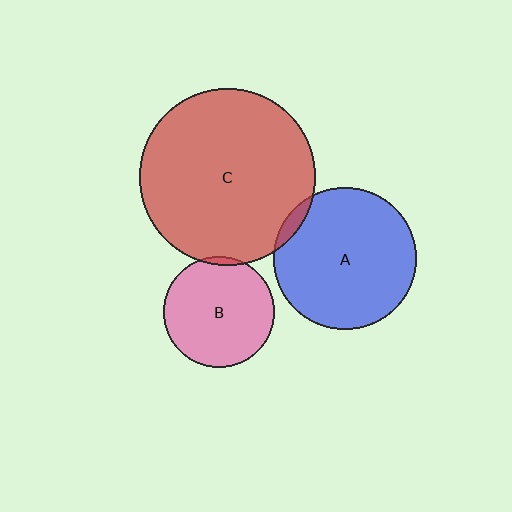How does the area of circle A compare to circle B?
Approximately 1.7 times.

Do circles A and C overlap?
Yes.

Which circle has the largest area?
Circle C (red).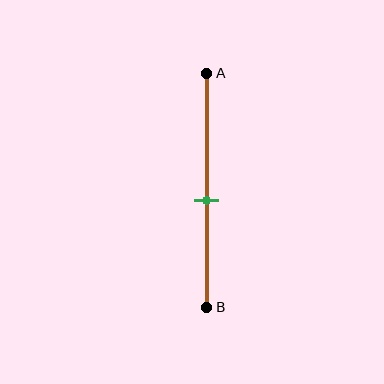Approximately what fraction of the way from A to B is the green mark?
The green mark is approximately 55% of the way from A to B.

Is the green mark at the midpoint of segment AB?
No, the mark is at about 55% from A, not at the 50% midpoint.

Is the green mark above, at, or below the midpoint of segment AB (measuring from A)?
The green mark is below the midpoint of segment AB.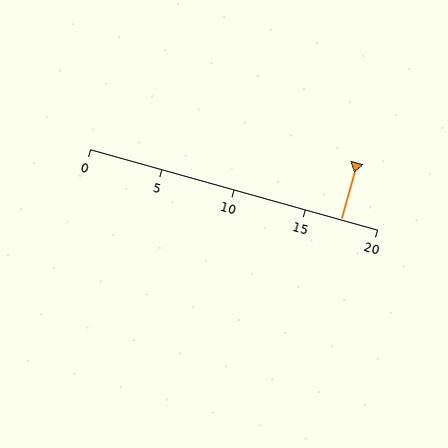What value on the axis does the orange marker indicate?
The marker indicates approximately 17.5.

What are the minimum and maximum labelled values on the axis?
The axis runs from 0 to 20.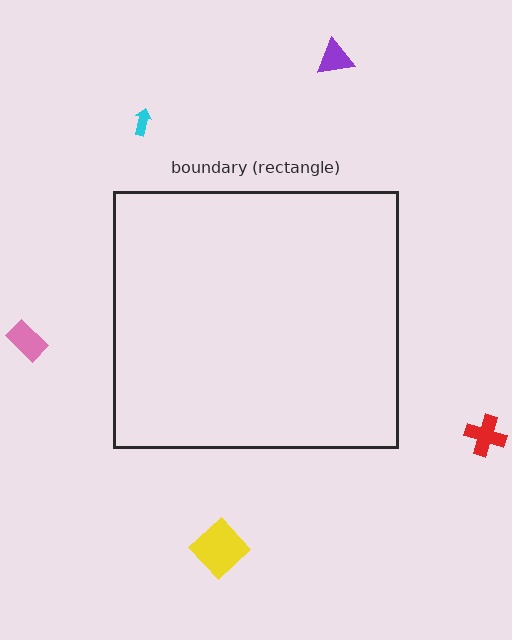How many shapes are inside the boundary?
0 inside, 5 outside.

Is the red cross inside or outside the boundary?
Outside.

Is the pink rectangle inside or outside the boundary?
Outside.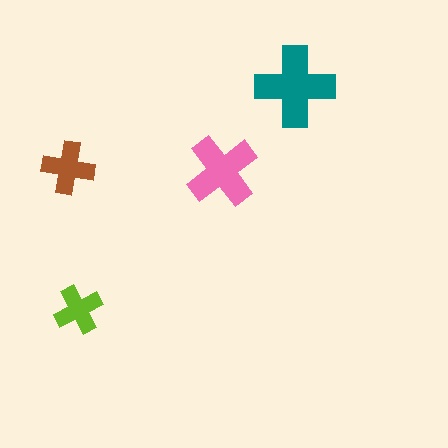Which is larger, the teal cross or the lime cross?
The teal one.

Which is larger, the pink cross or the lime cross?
The pink one.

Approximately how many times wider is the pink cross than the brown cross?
About 1.5 times wider.